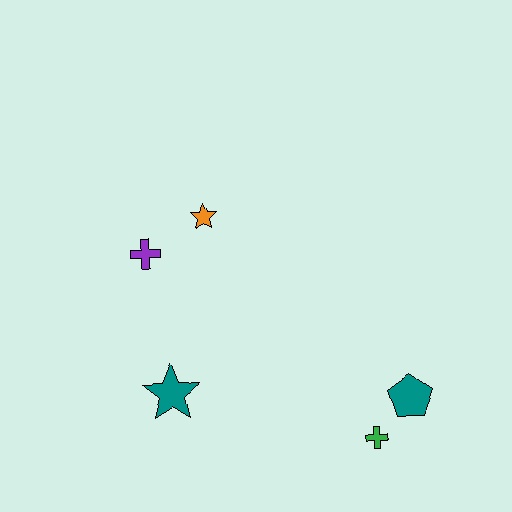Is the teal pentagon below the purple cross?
Yes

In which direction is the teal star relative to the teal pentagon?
The teal star is to the left of the teal pentagon.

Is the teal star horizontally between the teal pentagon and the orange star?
No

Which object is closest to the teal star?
The purple cross is closest to the teal star.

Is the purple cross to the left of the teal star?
Yes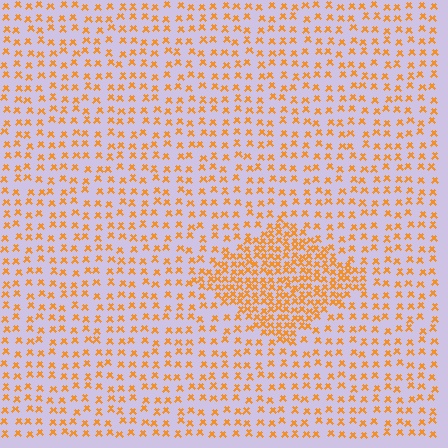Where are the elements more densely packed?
The elements are more densely packed inside the diamond boundary.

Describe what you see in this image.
The image contains small orange elements arranged at two different densities. A diamond-shaped region is visible where the elements are more densely packed than the surrounding area.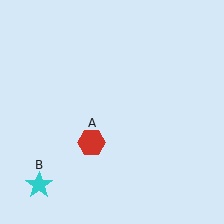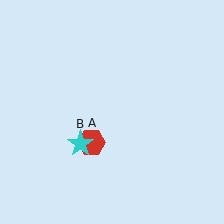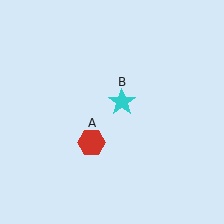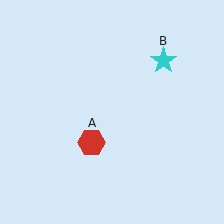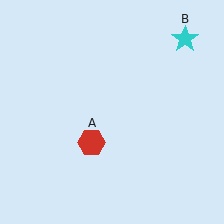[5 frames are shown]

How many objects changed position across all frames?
1 object changed position: cyan star (object B).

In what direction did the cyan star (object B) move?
The cyan star (object B) moved up and to the right.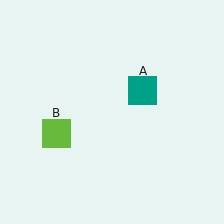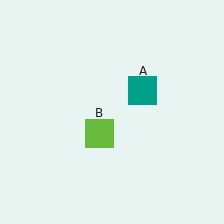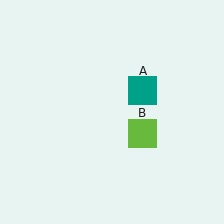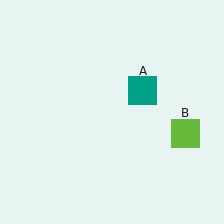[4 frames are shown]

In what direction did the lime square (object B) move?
The lime square (object B) moved right.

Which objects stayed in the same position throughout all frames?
Teal square (object A) remained stationary.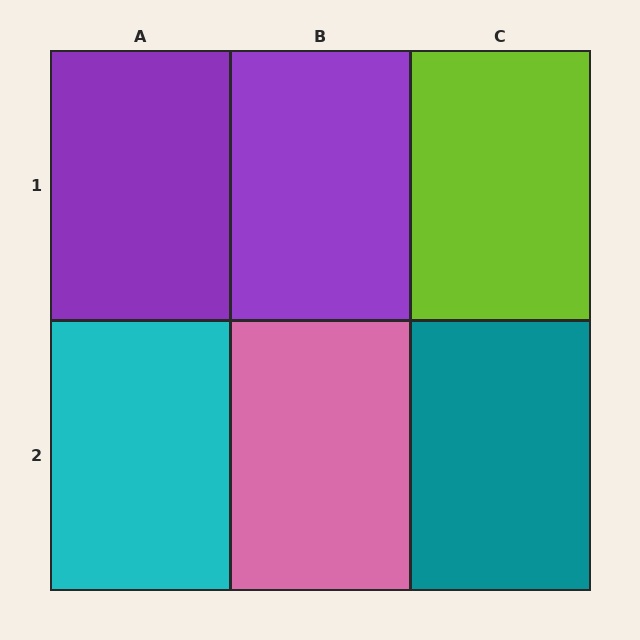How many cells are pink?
1 cell is pink.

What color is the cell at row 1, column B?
Purple.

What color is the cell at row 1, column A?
Purple.